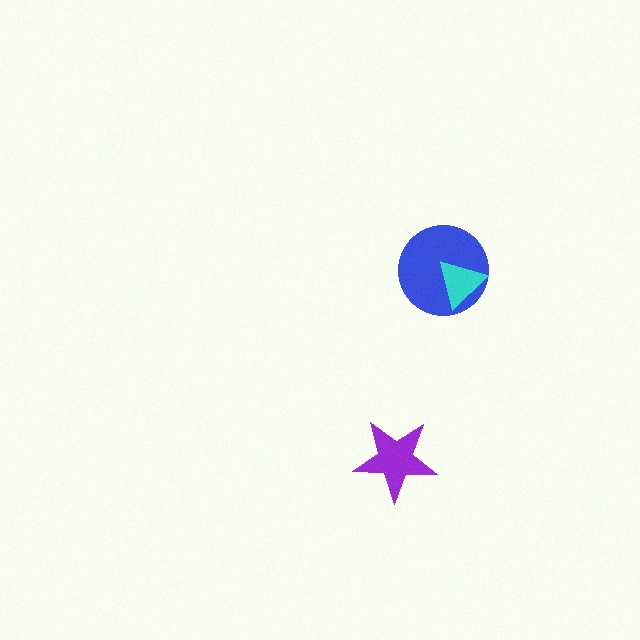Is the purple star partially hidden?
No, no other shape covers it.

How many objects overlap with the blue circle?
1 object overlaps with the blue circle.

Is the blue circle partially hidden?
Yes, it is partially covered by another shape.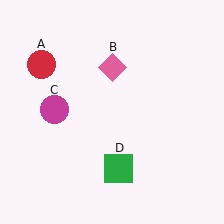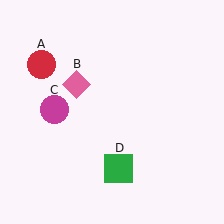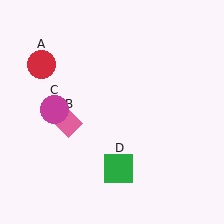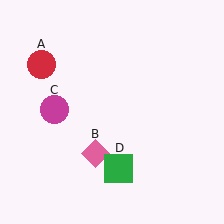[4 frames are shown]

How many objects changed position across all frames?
1 object changed position: pink diamond (object B).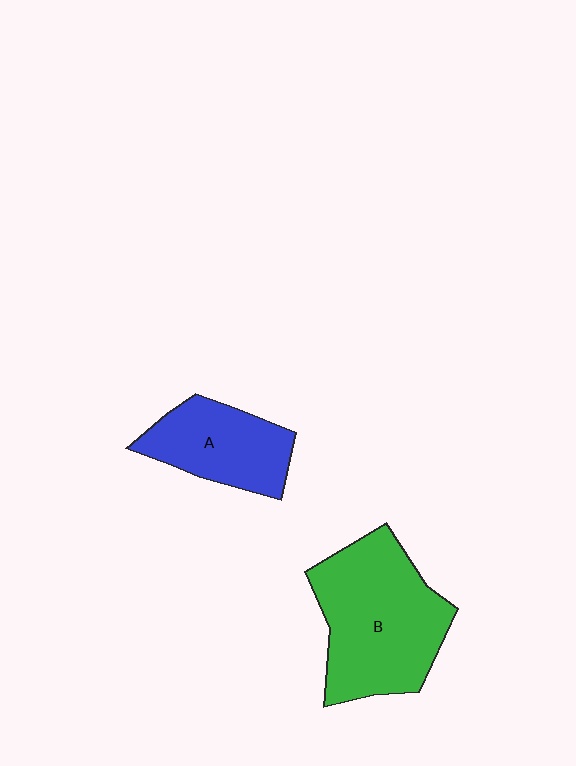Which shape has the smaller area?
Shape A (blue).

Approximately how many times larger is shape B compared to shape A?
Approximately 1.7 times.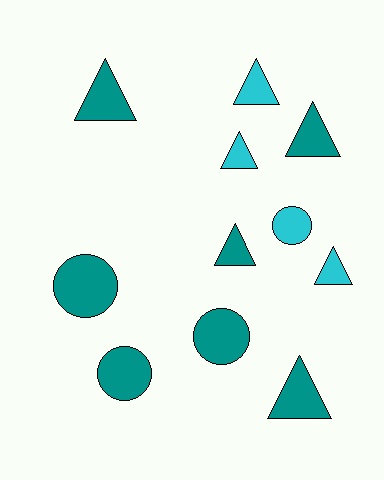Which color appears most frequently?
Teal, with 7 objects.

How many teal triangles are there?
There are 4 teal triangles.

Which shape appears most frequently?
Triangle, with 7 objects.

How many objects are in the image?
There are 11 objects.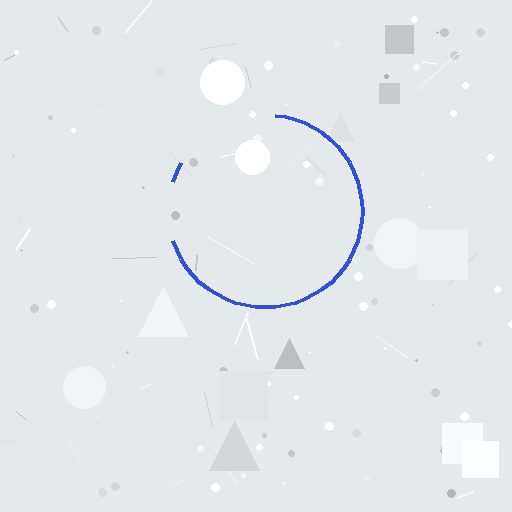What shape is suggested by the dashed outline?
The dashed outline suggests a circle.